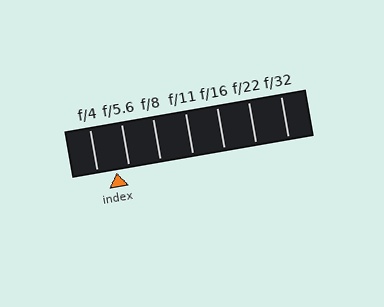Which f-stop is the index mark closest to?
The index mark is closest to f/5.6.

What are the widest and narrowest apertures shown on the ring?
The widest aperture shown is f/4 and the narrowest is f/32.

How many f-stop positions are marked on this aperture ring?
There are 7 f-stop positions marked.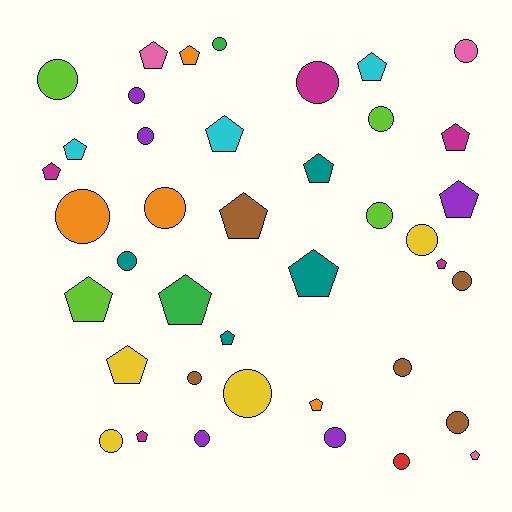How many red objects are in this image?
There is 1 red object.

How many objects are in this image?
There are 40 objects.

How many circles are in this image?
There are 21 circles.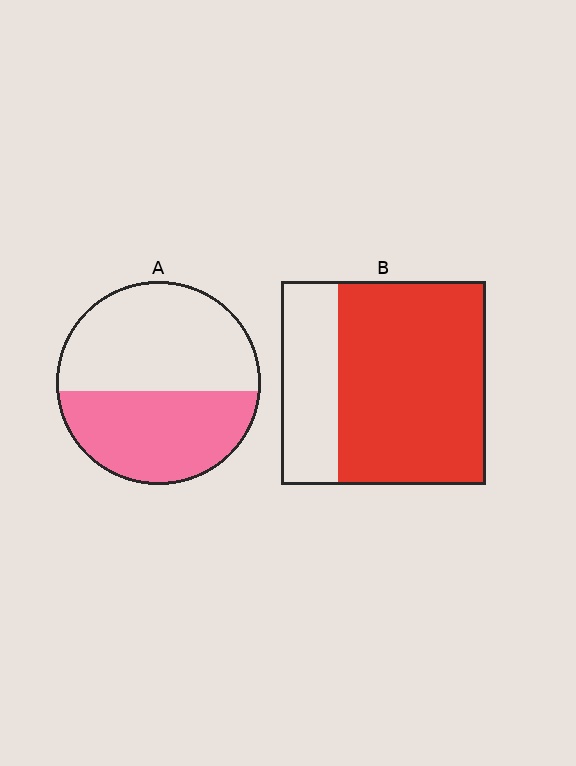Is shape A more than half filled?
No.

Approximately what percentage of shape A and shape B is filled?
A is approximately 45% and B is approximately 70%.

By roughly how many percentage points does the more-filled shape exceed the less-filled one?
By roughly 25 percentage points (B over A).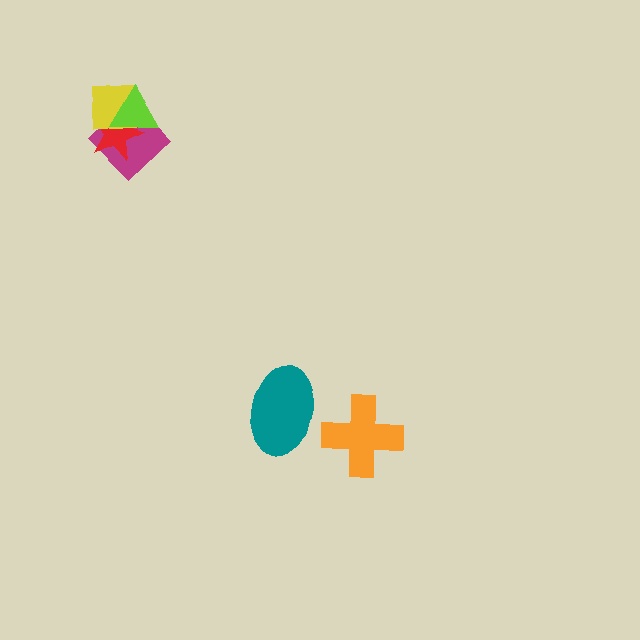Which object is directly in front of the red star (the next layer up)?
The yellow square is directly in front of the red star.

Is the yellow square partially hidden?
Yes, it is partially covered by another shape.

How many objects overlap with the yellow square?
3 objects overlap with the yellow square.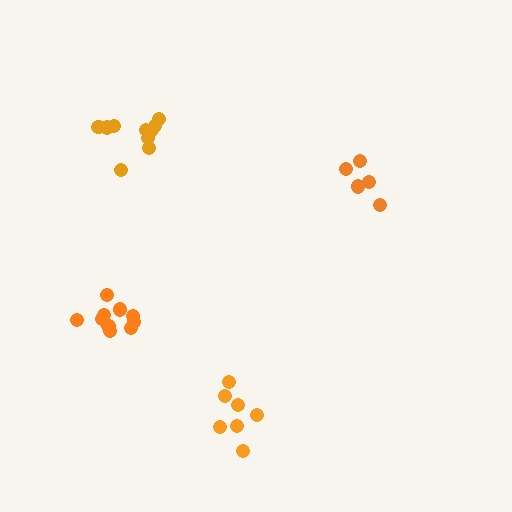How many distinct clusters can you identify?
There are 4 distinct clusters.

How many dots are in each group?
Group 1: 10 dots, Group 2: 10 dots, Group 3: 7 dots, Group 4: 5 dots (32 total).